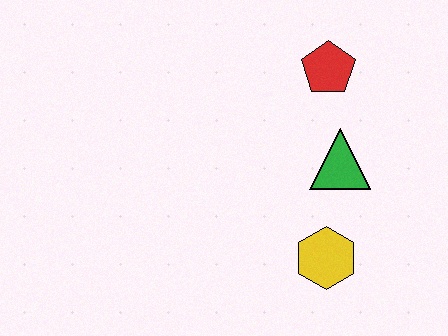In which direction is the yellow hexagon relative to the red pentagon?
The yellow hexagon is below the red pentagon.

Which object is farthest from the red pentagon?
The yellow hexagon is farthest from the red pentagon.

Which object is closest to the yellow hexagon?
The green triangle is closest to the yellow hexagon.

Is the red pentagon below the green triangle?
No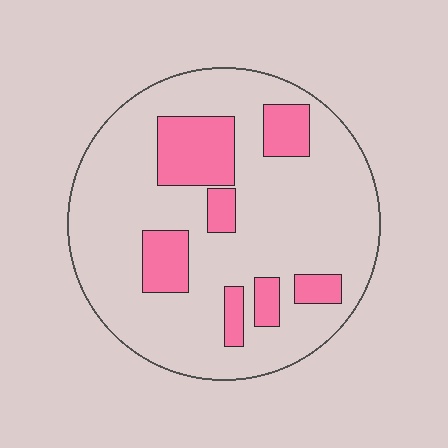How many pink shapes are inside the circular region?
7.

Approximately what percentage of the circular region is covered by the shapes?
Approximately 20%.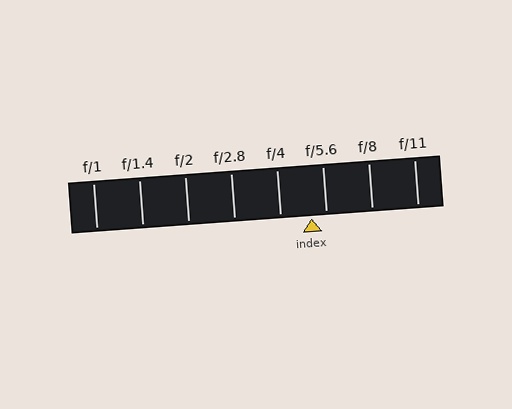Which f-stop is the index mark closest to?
The index mark is closest to f/5.6.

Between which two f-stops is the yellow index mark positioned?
The index mark is between f/4 and f/5.6.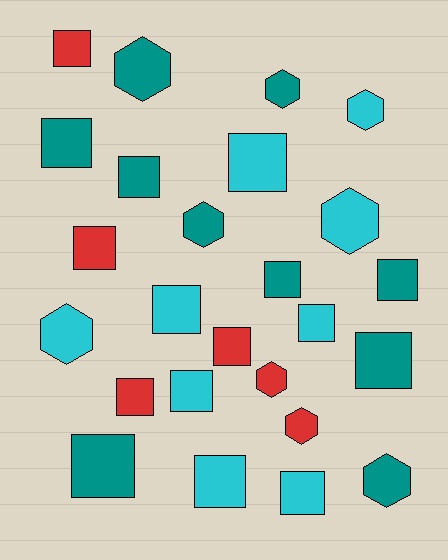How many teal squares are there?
There are 6 teal squares.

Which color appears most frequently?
Teal, with 10 objects.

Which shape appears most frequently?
Square, with 16 objects.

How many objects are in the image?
There are 25 objects.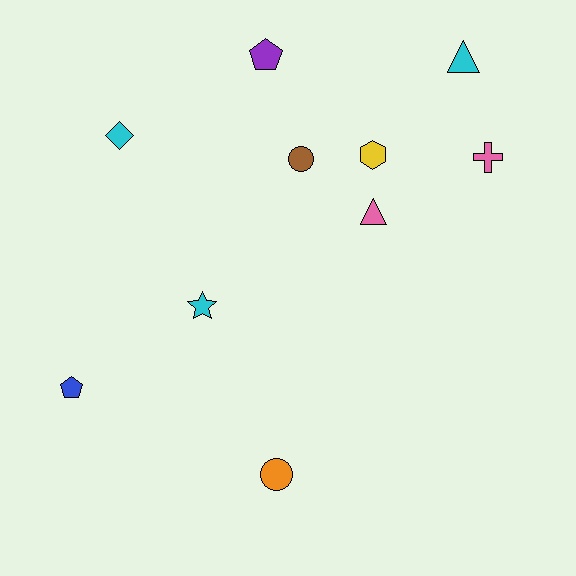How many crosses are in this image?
There is 1 cross.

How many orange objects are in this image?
There is 1 orange object.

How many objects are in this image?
There are 10 objects.